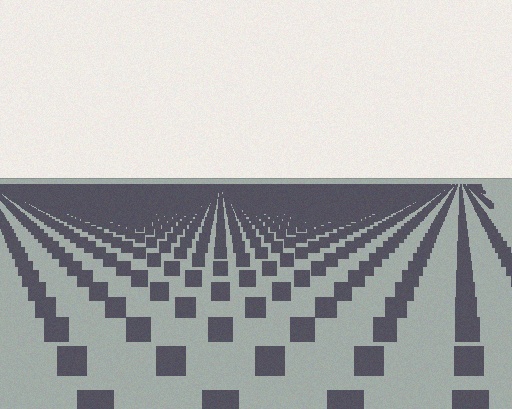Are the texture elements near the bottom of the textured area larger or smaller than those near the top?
Larger. Near the bottom, elements are closer to the viewer and appear at a bigger on-screen size.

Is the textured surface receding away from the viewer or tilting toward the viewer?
The surface is receding away from the viewer. Texture elements get smaller and denser toward the top.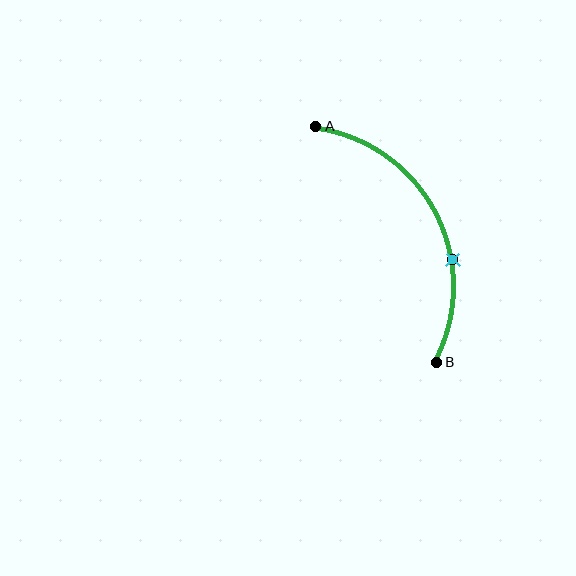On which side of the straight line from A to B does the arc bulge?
The arc bulges to the right of the straight line connecting A and B.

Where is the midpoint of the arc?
The arc midpoint is the point on the curve farthest from the straight line joining A and B. It sits to the right of that line.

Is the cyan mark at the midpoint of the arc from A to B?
No. The cyan mark lies on the arc but is closer to endpoint B. The arc midpoint would be at the point on the curve equidistant along the arc from both A and B.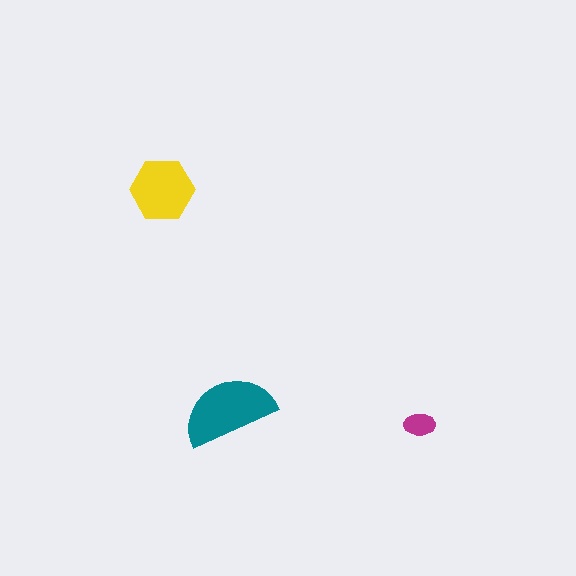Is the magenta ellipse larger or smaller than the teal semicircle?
Smaller.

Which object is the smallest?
The magenta ellipse.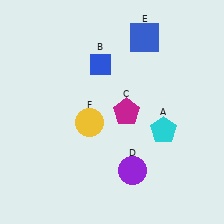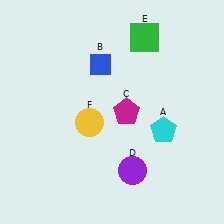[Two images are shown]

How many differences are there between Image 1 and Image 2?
There is 1 difference between the two images.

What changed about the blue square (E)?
In Image 1, E is blue. In Image 2, it changed to green.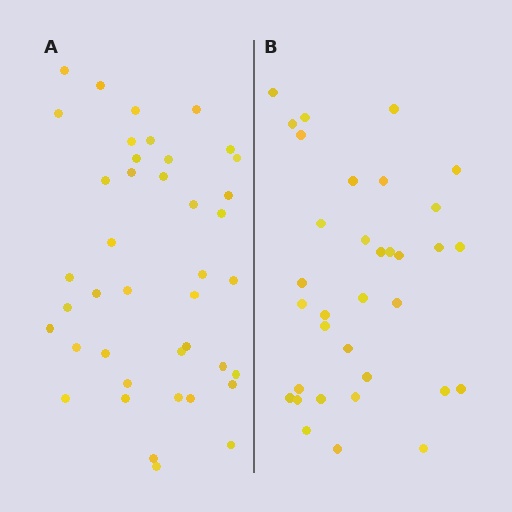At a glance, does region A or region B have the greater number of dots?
Region A (the left region) has more dots.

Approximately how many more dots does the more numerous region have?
Region A has roughly 8 or so more dots than region B.